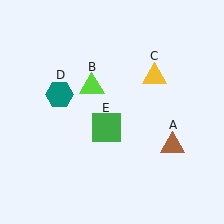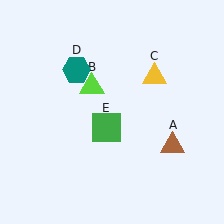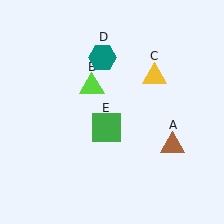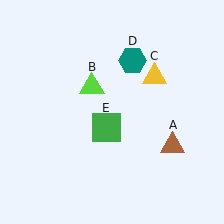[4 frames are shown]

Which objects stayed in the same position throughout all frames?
Brown triangle (object A) and lime triangle (object B) and yellow triangle (object C) and green square (object E) remained stationary.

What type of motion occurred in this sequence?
The teal hexagon (object D) rotated clockwise around the center of the scene.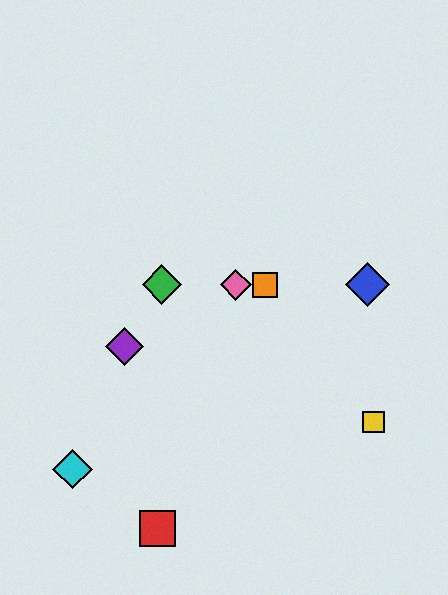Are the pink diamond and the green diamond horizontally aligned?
Yes, both are at y≈285.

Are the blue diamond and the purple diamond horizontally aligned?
No, the blue diamond is at y≈285 and the purple diamond is at y≈346.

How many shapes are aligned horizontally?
4 shapes (the blue diamond, the green diamond, the orange square, the pink diamond) are aligned horizontally.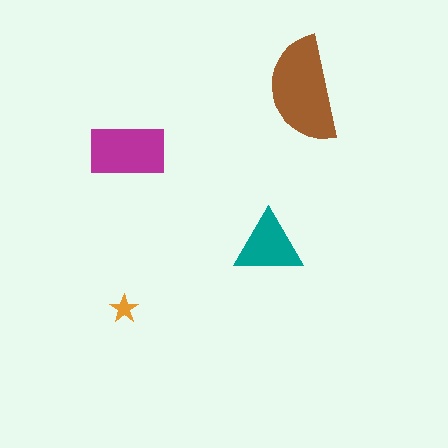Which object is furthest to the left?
The orange star is leftmost.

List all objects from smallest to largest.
The orange star, the teal triangle, the magenta rectangle, the brown semicircle.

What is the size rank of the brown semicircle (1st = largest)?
1st.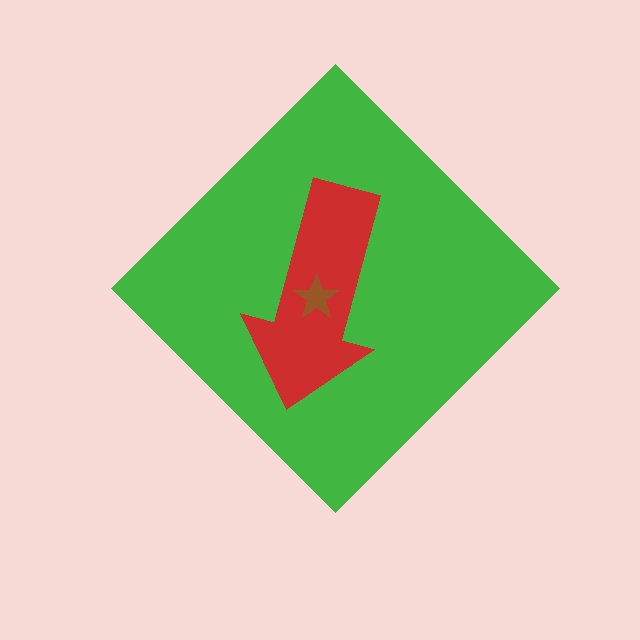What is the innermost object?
The brown star.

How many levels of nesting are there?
3.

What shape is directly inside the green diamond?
The red arrow.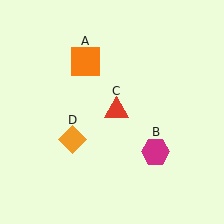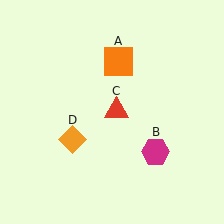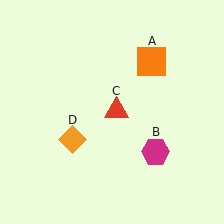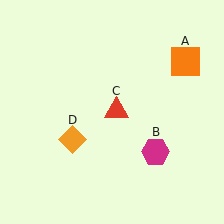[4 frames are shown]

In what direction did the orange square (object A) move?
The orange square (object A) moved right.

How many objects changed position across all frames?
1 object changed position: orange square (object A).